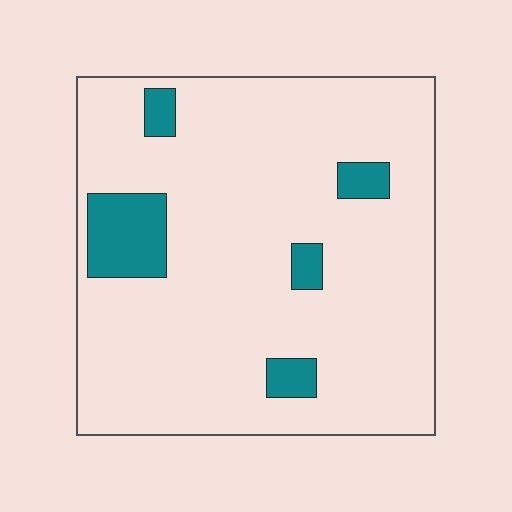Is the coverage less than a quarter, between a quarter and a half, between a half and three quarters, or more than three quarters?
Less than a quarter.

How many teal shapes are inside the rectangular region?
5.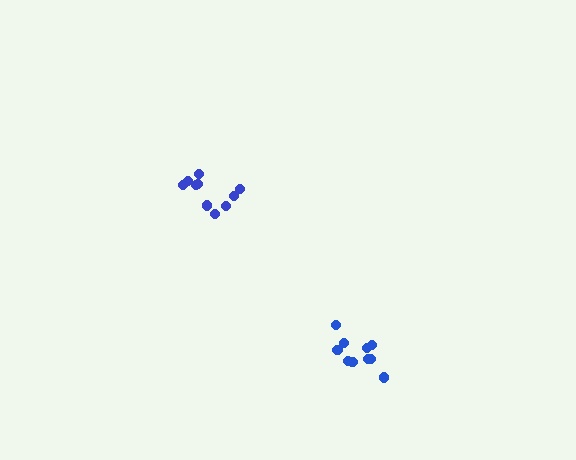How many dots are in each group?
Group 1: 10 dots, Group 2: 10 dots (20 total).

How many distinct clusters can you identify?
There are 2 distinct clusters.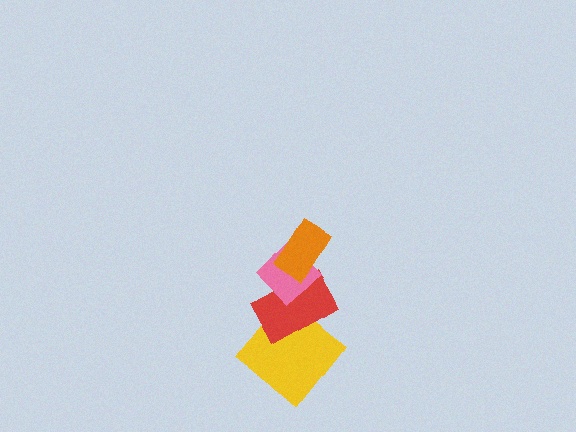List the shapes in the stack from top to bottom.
From top to bottom: the orange rectangle, the pink diamond, the red rectangle, the yellow diamond.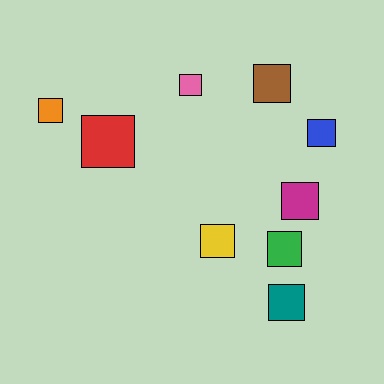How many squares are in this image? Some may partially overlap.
There are 9 squares.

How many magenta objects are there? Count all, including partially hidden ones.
There is 1 magenta object.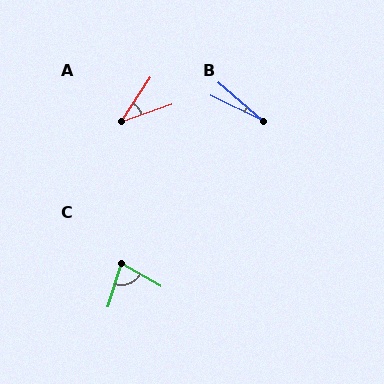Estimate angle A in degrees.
Approximately 37 degrees.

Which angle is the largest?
C, at approximately 78 degrees.